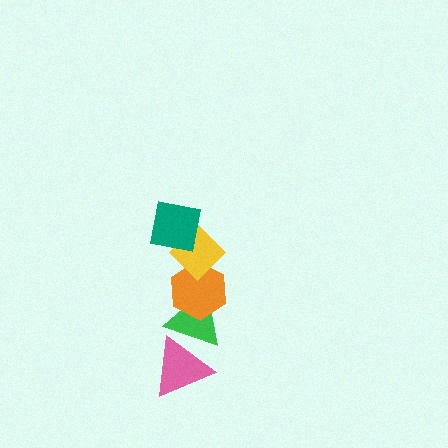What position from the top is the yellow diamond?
The yellow diamond is 2nd from the top.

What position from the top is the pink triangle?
The pink triangle is 5th from the top.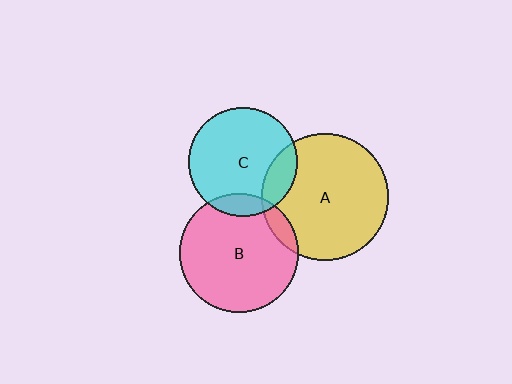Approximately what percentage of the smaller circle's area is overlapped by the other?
Approximately 10%.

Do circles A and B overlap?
Yes.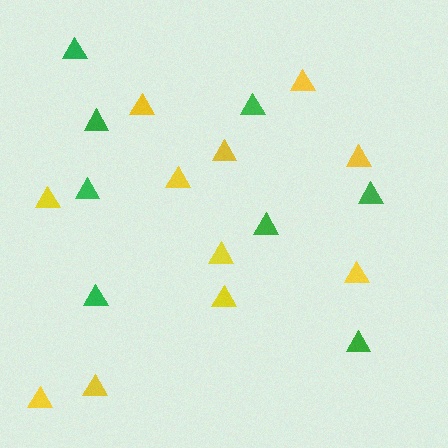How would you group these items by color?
There are 2 groups: one group of yellow triangles (11) and one group of green triangles (8).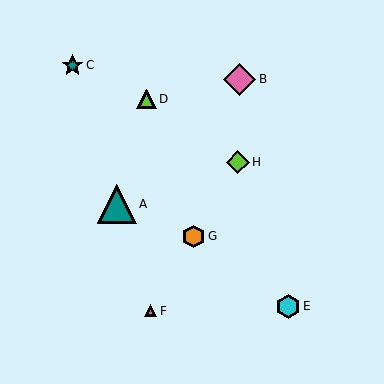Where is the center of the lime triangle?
The center of the lime triangle is at (146, 99).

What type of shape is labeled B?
Shape B is a pink diamond.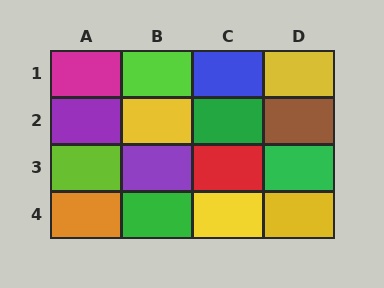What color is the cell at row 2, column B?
Yellow.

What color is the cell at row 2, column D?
Brown.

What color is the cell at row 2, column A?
Purple.